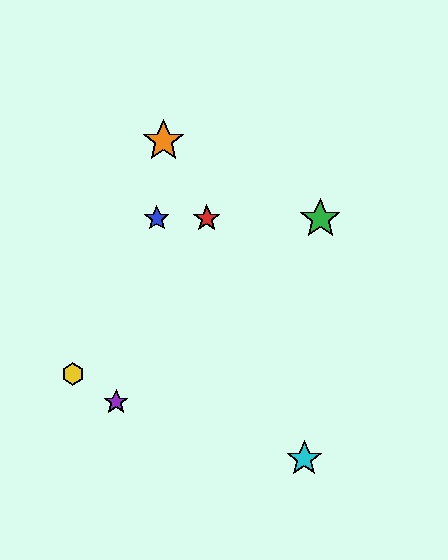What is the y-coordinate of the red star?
The red star is at y≈219.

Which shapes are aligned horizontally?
The red star, the blue star, the green star are aligned horizontally.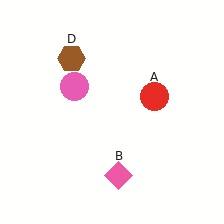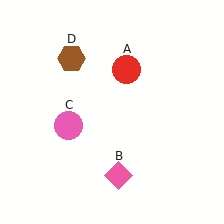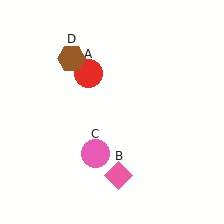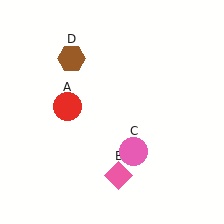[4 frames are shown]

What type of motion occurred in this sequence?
The red circle (object A), pink circle (object C) rotated counterclockwise around the center of the scene.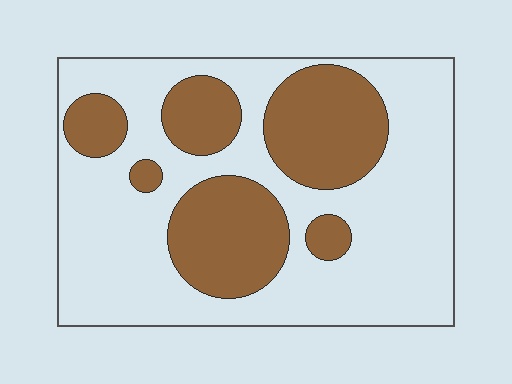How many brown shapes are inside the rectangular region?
6.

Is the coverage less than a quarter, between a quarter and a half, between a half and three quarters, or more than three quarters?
Between a quarter and a half.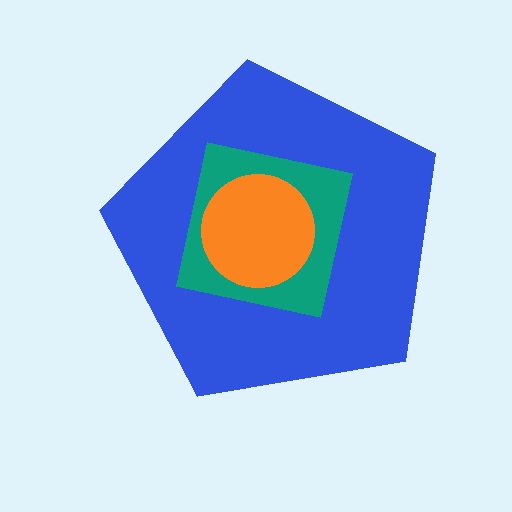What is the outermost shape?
The blue pentagon.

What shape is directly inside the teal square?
The orange circle.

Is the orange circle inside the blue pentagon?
Yes.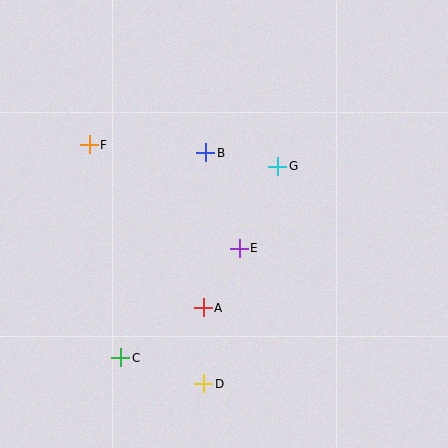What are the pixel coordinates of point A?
Point A is at (203, 308).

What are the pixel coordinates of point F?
Point F is at (89, 145).